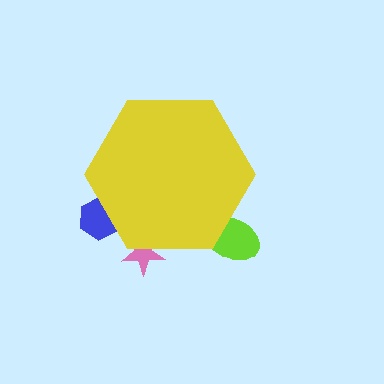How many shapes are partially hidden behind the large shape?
3 shapes are partially hidden.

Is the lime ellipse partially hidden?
Yes, the lime ellipse is partially hidden behind the yellow hexagon.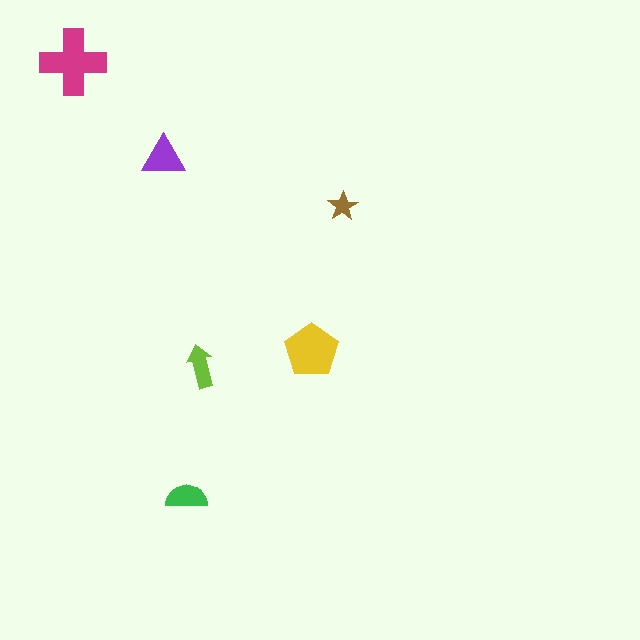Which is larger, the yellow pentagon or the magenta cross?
The magenta cross.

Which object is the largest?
The magenta cross.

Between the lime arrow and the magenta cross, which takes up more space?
The magenta cross.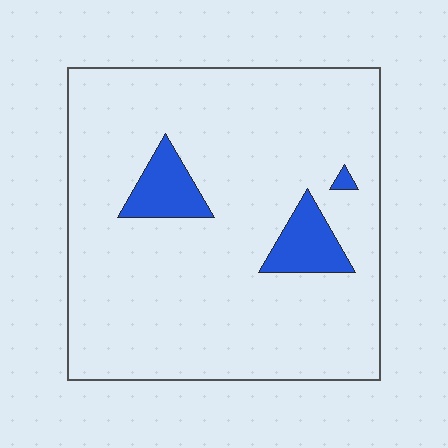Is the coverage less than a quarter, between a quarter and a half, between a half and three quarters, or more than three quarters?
Less than a quarter.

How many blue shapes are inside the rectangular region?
3.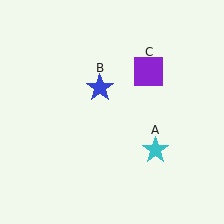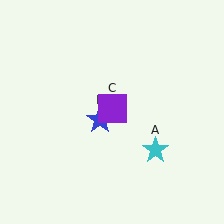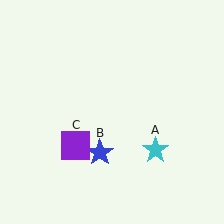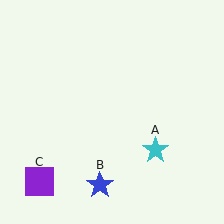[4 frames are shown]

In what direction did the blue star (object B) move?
The blue star (object B) moved down.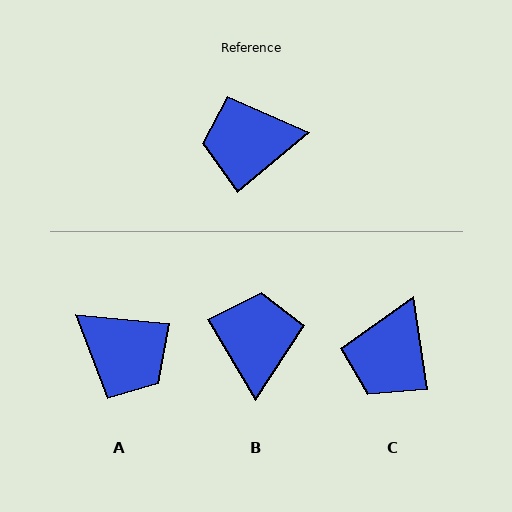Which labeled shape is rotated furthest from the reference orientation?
A, about 134 degrees away.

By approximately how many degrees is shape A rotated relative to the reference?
Approximately 134 degrees counter-clockwise.